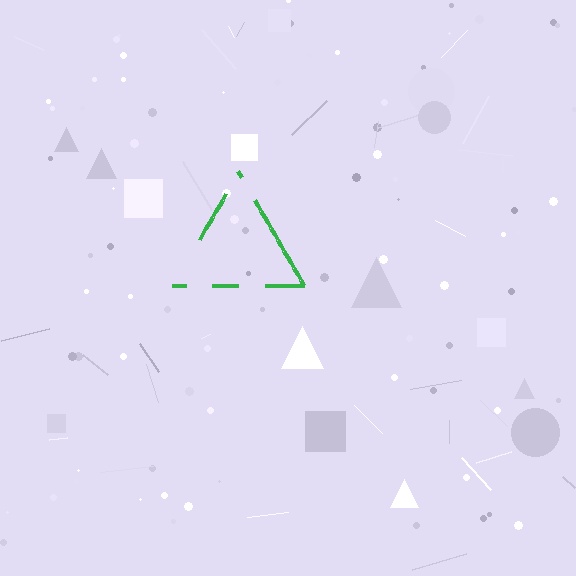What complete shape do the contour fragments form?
The contour fragments form a triangle.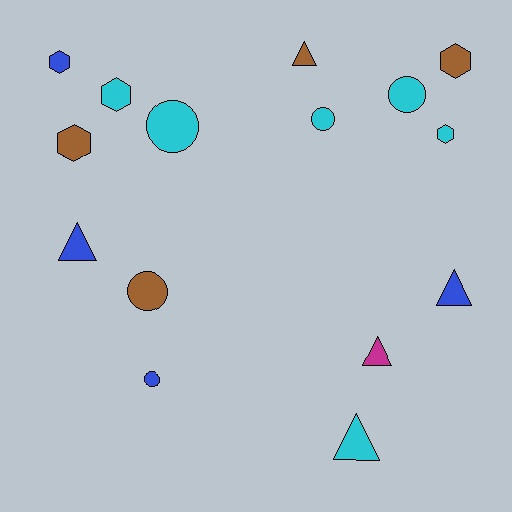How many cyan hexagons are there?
There are 2 cyan hexagons.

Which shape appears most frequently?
Circle, with 5 objects.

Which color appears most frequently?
Cyan, with 6 objects.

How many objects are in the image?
There are 15 objects.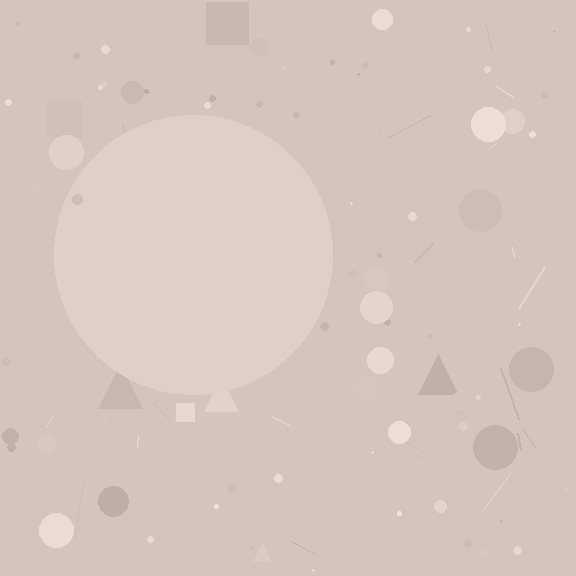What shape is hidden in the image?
A circle is hidden in the image.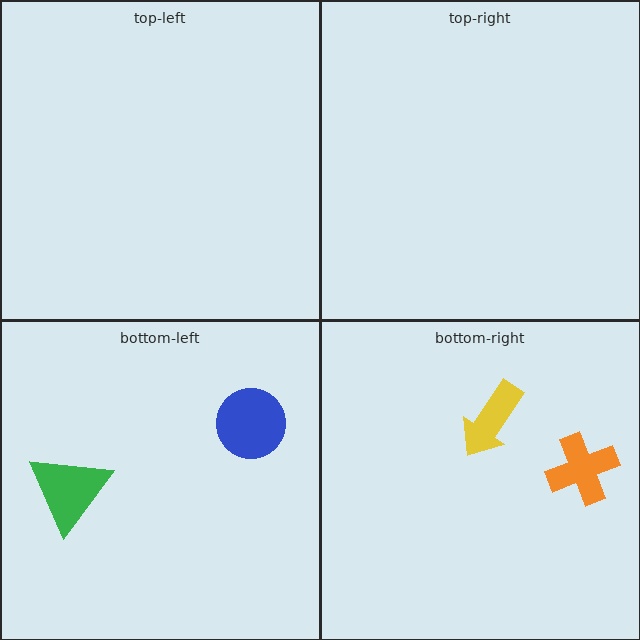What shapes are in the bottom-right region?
The orange cross, the yellow arrow.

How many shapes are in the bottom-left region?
2.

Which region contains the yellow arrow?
The bottom-right region.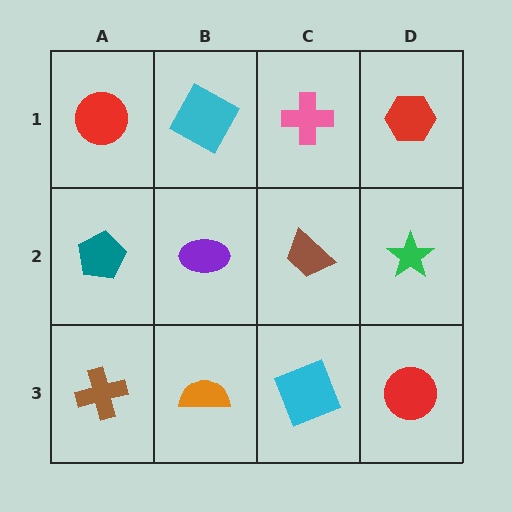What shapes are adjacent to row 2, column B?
A cyan square (row 1, column B), an orange semicircle (row 3, column B), a teal pentagon (row 2, column A), a brown trapezoid (row 2, column C).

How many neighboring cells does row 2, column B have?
4.